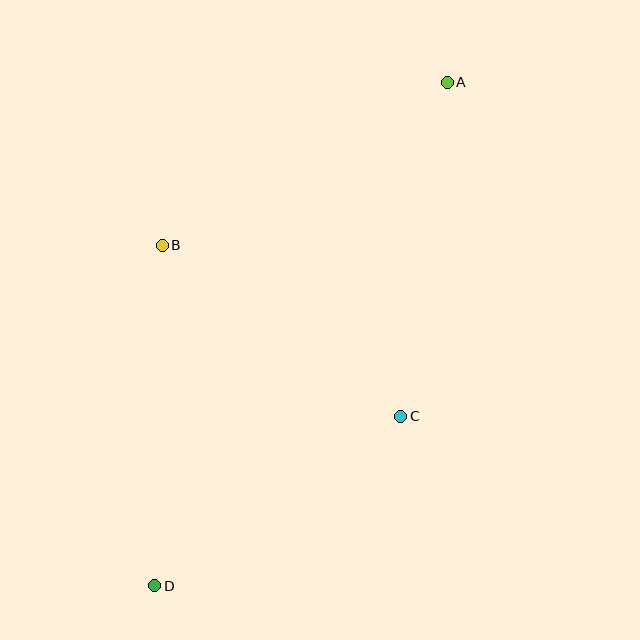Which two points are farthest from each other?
Points A and D are farthest from each other.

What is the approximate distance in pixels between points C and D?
The distance between C and D is approximately 299 pixels.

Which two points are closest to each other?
Points B and C are closest to each other.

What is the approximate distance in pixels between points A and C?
The distance between A and C is approximately 337 pixels.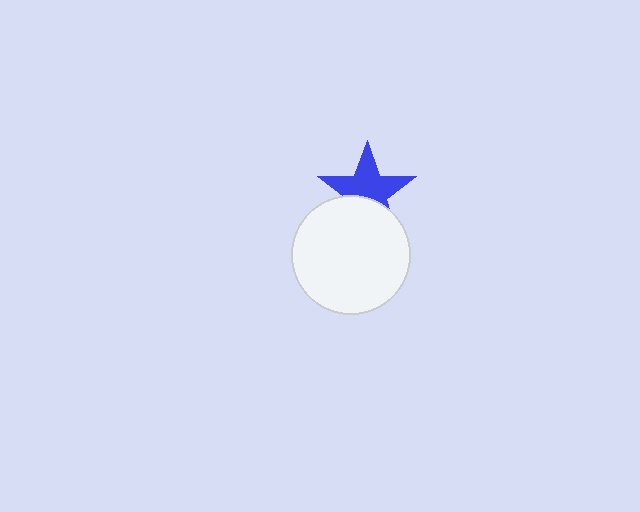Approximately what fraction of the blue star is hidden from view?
Roughly 36% of the blue star is hidden behind the white circle.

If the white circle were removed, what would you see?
You would see the complete blue star.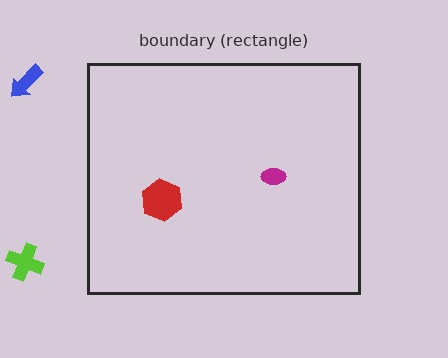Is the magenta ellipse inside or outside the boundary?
Inside.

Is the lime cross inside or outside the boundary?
Outside.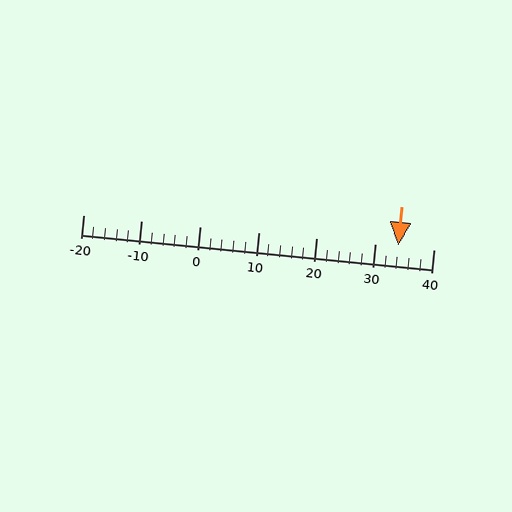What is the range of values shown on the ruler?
The ruler shows values from -20 to 40.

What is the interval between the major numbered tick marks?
The major tick marks are spaced 10 units apart.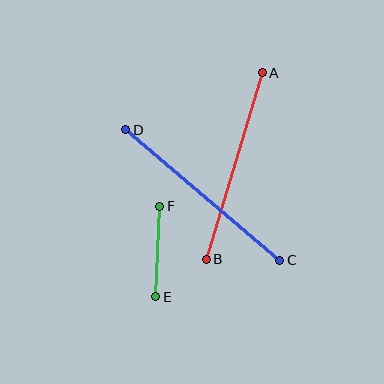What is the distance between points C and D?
The distance is approximately 202 pixels.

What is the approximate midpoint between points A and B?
The midpoint is at approximately (234, 166) pixels.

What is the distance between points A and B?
The distance is approximately 195 pixels.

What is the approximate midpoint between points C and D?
The midpoint is at approximately (203, 195) pixels.